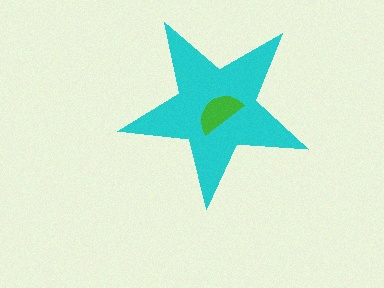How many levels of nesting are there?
2.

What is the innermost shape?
The green semicircle.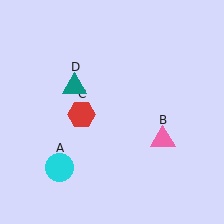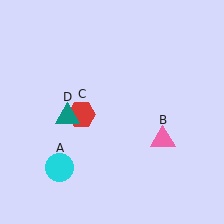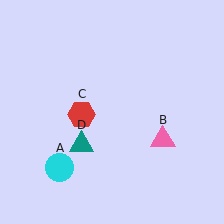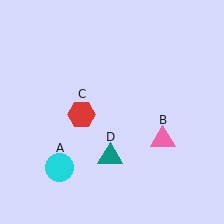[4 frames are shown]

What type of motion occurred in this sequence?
The teal triangle (object D) rotated counterclockwise around the center of the scene.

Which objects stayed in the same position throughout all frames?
Cyan circle (object A) and pink triangle (object B) and red hexagon (object C) remained stationary.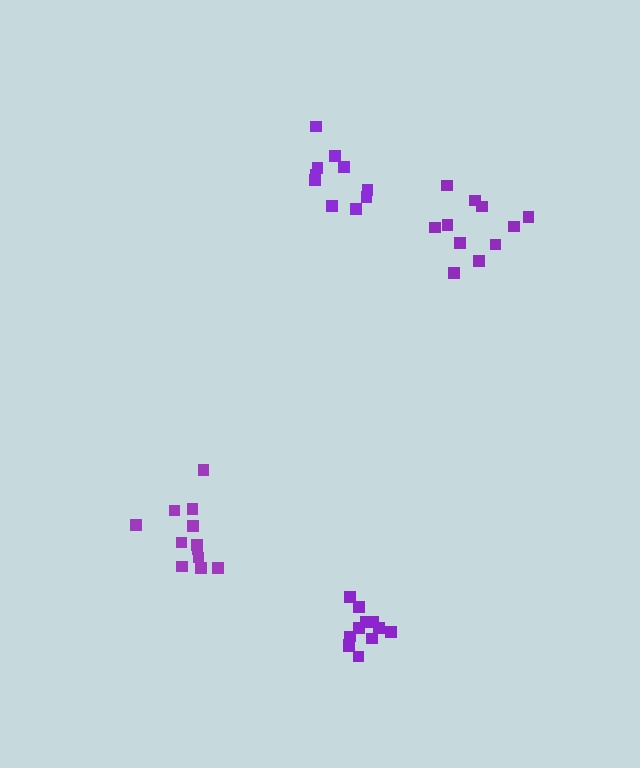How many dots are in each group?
Group 1: 12 dots, Group 2: 10 dots, Group 3: 11 dots, Group 4: 13 dots (46 total).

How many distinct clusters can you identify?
There are 4 distinct clusters.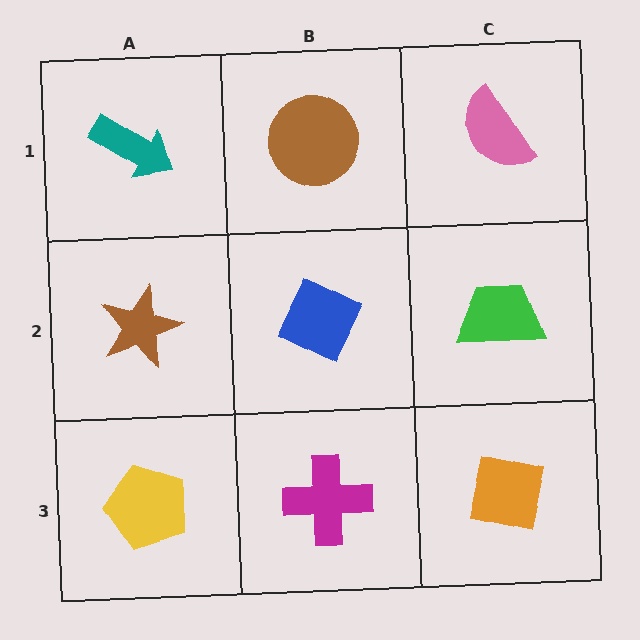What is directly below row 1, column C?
A green trapezoid.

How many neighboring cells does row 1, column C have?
2.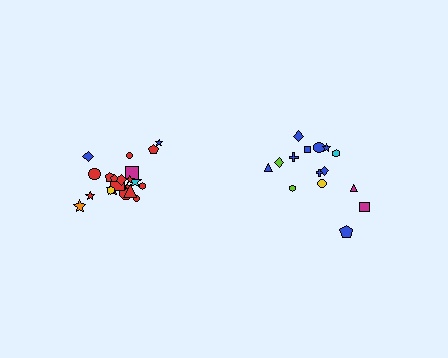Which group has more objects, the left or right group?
The left group.